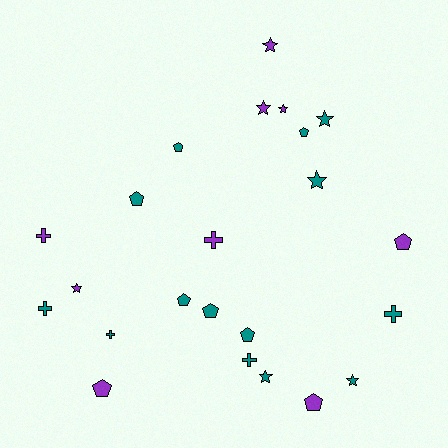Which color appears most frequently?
Teal, with 14 objects.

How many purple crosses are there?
There are 2 purple crosses.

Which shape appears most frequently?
Pentagon, with 9 objects.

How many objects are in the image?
There are 23 objects.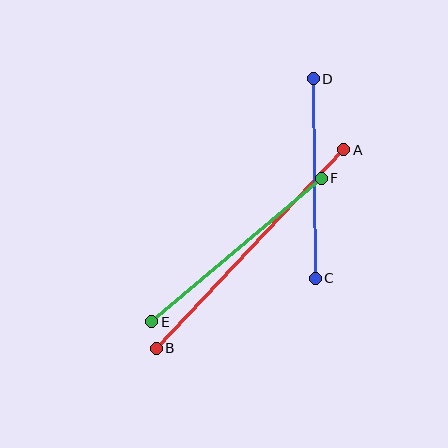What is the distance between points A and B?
The distance is approximately 273 pixels.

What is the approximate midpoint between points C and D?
The midpoint is at approximately (314, 179) pixels.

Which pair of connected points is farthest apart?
Points A and B are farthest apart.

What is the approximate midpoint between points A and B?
The midpoint is at approximately (250, 249) pixels.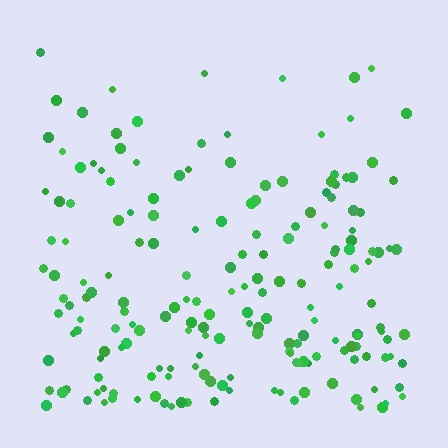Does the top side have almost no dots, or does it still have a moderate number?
Still a moderate number, just noticeably fewer than the bottom.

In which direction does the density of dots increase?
From top to bottom, with the bottom side densest.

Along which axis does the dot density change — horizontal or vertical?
Vertical.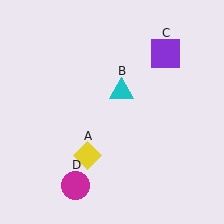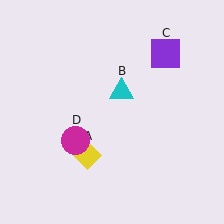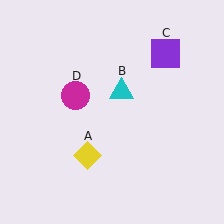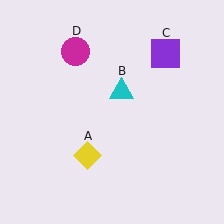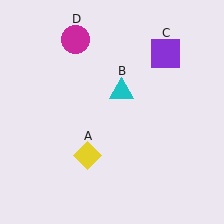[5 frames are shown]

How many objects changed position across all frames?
1 object changed position: magenta circle (object D).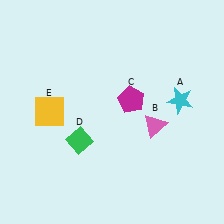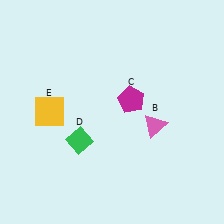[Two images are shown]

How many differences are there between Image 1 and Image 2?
There is 1 difference between the two images.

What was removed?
The cyan star (A) was removed in Image 2.